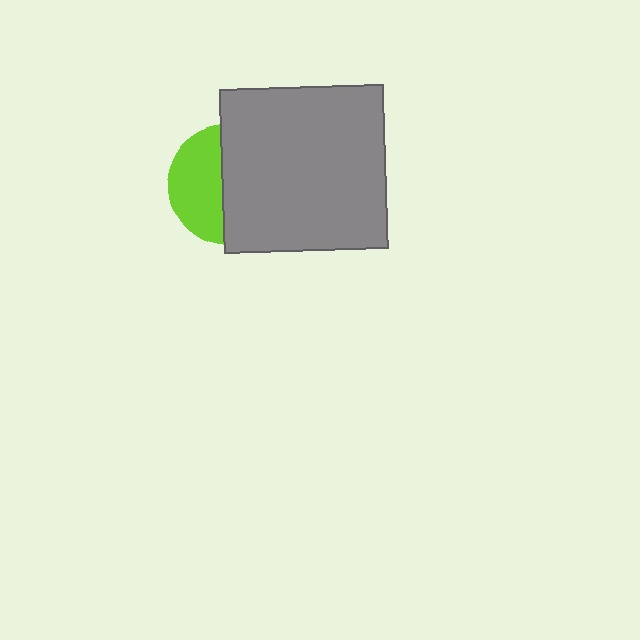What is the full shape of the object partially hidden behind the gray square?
The partially hidden object is a lime circle.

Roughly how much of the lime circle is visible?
A small part of it is visible (roughly 43%).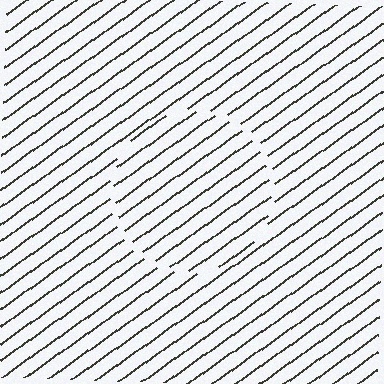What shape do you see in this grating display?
An illusory circle. The interior of the shape contains the same grating, shifted by half a period — the contour is defined by the phase discontinuity where line-ends from the inner and outer gratings abut.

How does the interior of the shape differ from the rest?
The interior of the shape contains the same grating, shifted by half a period — the contour is defined by the phase discontinuity where line-ends from the inner and outer gratings abut.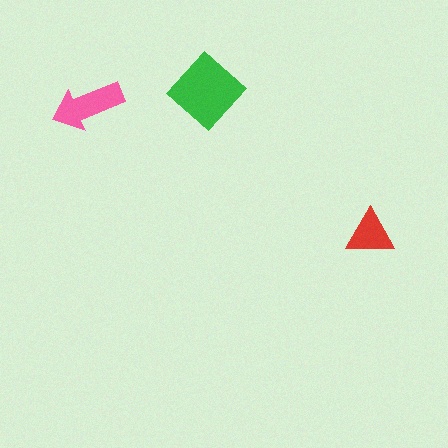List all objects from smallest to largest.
The red triangle, the pink arrow, the green diamond.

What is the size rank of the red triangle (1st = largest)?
3rd.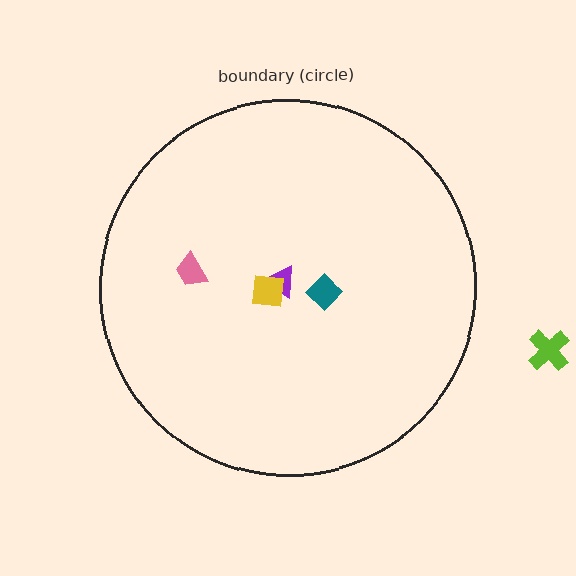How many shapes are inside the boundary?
4 inside, 1 outside.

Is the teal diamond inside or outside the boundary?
Inside.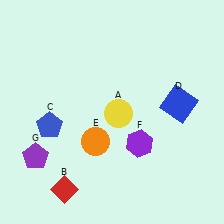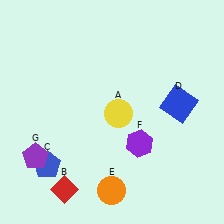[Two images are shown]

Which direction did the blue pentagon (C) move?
The blue pentagon (C) moved down.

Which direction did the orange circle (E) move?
The orange circle (E) moved down.